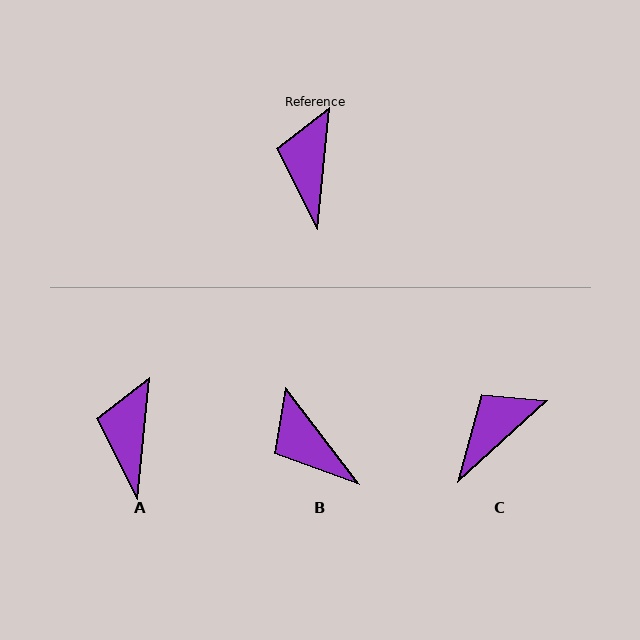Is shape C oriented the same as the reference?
No, it is off by about 42 degrees.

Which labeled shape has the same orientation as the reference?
A.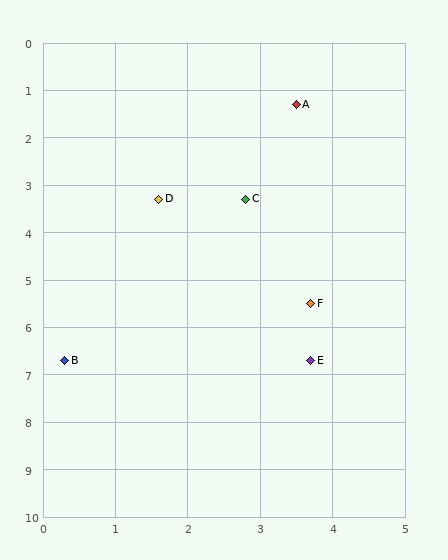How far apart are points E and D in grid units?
Points E and D are about 4.0 grid units apart.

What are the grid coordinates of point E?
Point E is at approximately (3.7, 6.7).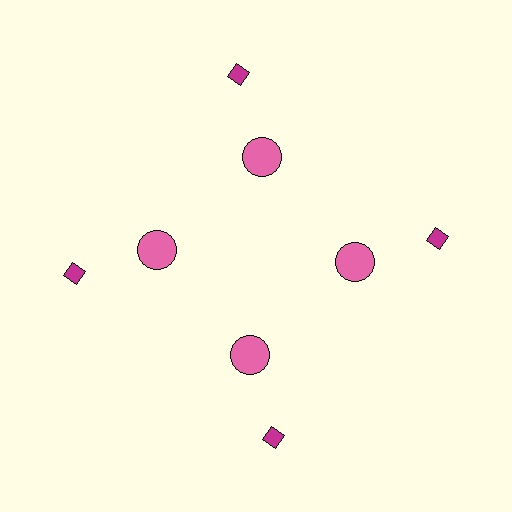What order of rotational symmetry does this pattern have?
This pattern has 4-fold rotational symmetry.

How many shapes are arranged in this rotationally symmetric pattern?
There are 8 shapes, arranged in 4 groups of 2.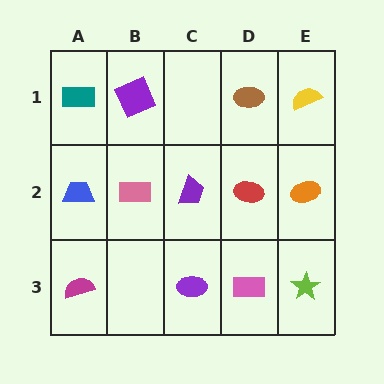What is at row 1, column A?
A teal rectangle.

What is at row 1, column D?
A brown ellipse.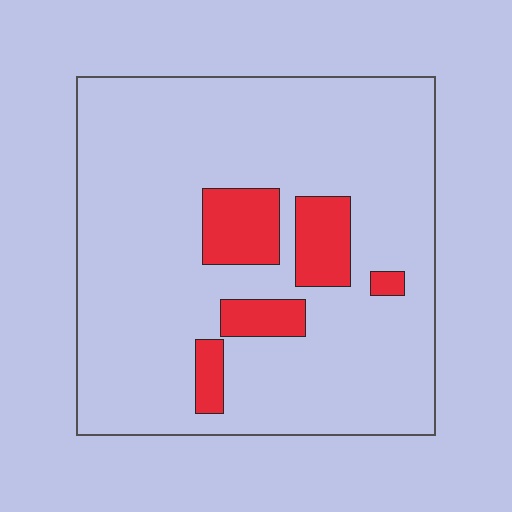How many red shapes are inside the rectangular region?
5.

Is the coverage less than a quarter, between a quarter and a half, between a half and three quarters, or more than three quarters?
Less than a quarter.